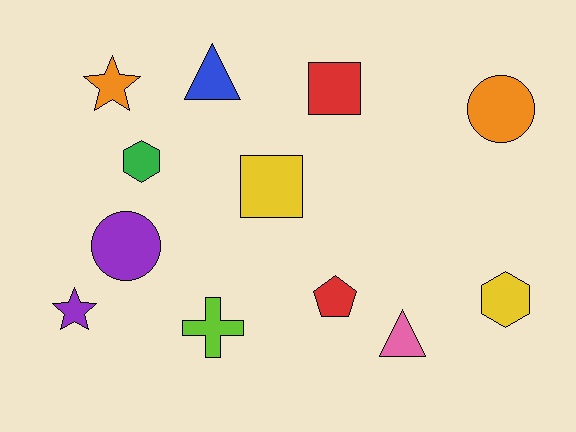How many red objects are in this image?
There are 2 red objects.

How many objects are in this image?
There are 12 objects.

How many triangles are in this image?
There are 2 triangles.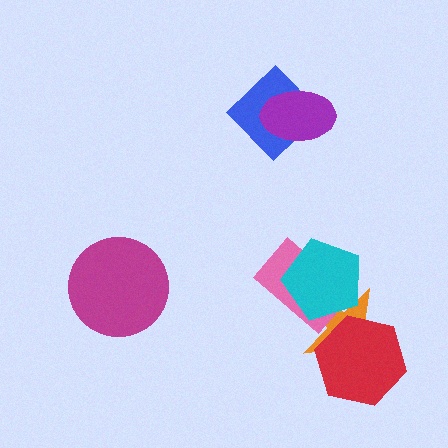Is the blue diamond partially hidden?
Yes, it is partially covered by another shape.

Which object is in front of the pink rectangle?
The cyan pentagon is in front of the pink rectangle.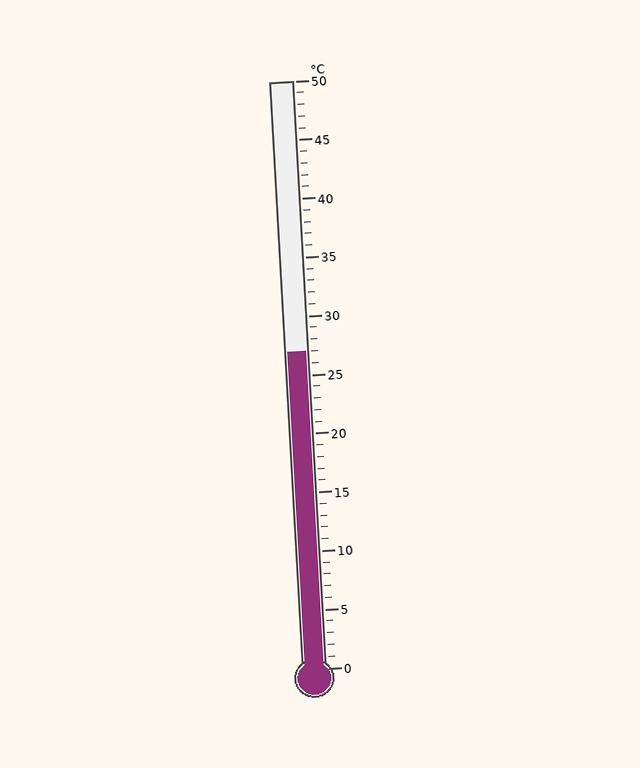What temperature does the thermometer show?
The thermometer shows approximately 27°C.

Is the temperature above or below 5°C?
The temperature is above 5°C.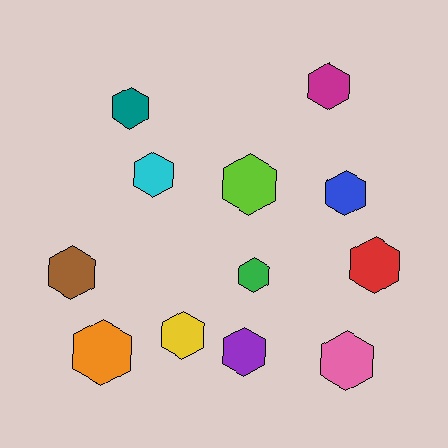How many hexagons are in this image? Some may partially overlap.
There are 12 hexagons.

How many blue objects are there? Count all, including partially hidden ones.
There is 1 blue object.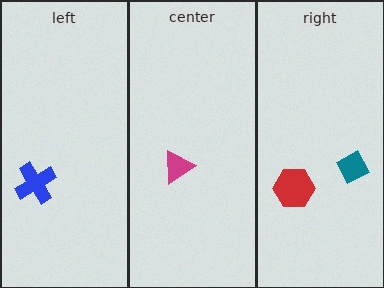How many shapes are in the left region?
1.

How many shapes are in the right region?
2.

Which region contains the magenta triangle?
The center region.